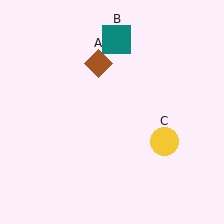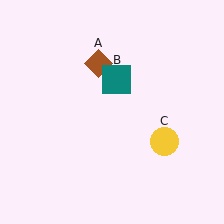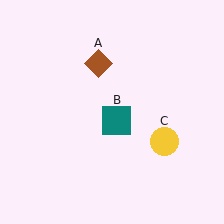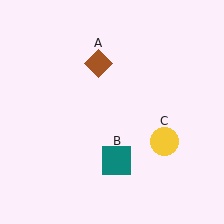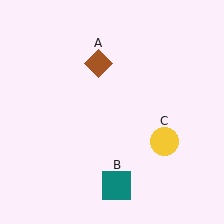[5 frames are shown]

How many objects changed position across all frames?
1 object changed position: teal square (object B).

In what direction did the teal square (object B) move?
The teal square (object B) moved down.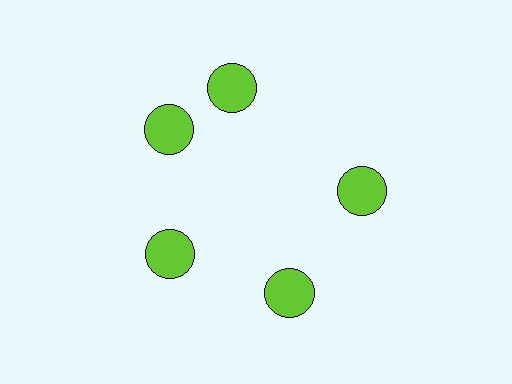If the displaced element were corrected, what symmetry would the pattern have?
It would have 5-fold rotational symmetry — the pattern would map onto itself every 72 degrees.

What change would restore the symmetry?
The symmetry would be restored by rotating it back into even spacing with its neighbors so that all 5 circles sit at equal angles and equal distance from the center.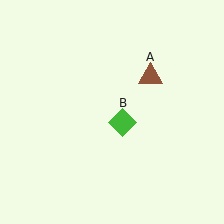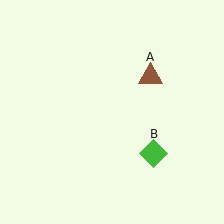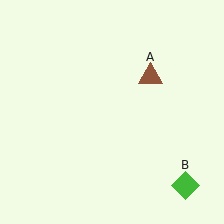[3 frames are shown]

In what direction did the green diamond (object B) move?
The green diamond (object B) moved down and to the right.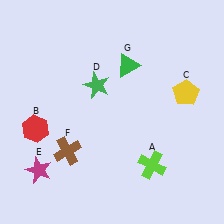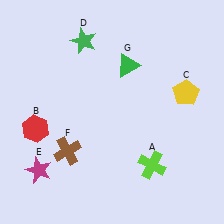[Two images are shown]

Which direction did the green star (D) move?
The green star (D) moved up.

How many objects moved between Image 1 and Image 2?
1 object moved between the two images.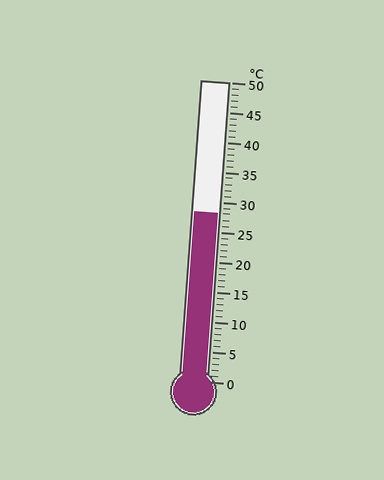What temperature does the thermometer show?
The thermometer shows approximately 28°C.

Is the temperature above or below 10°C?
The temperature is above 10°C.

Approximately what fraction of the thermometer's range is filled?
The thermometer is filled to approximately 55% of its range.